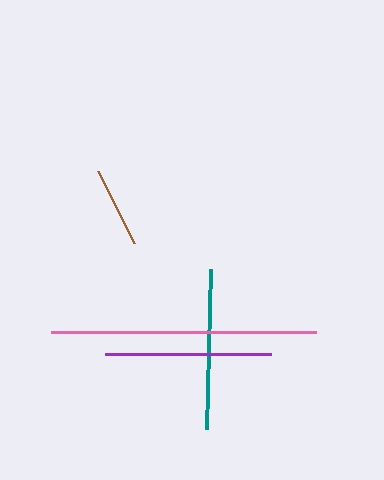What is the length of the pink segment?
The pink segment is approximately 265 pixels long.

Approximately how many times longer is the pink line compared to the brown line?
The pink line is approximately 3.3 times the length of the brown line.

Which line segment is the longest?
The pink line is the longest at approximately 265 pixels.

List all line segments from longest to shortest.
From longest to shortest: pink, purple, teal, brown.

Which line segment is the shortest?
The brown line is the shortest at approximately 81 pixels.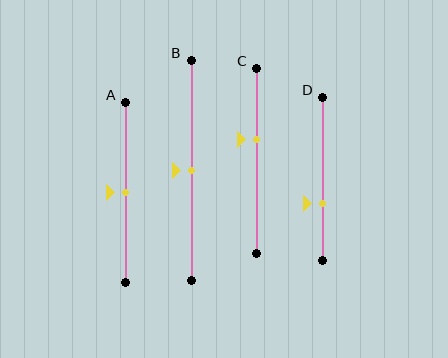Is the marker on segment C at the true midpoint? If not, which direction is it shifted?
No, the marker on segment C is shifted upward by about 12% of the segment length.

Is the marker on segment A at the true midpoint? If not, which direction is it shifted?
Yes, the marker on segment A is at the true midpoint.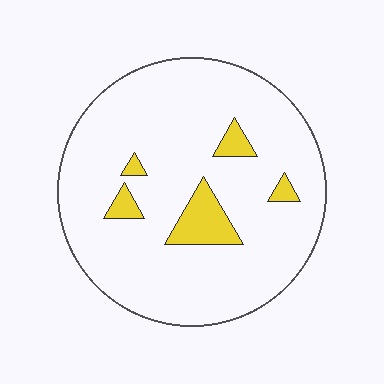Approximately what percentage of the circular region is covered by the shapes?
Approximately 10%.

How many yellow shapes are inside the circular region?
5.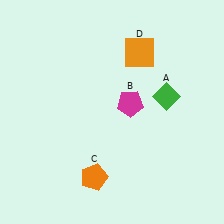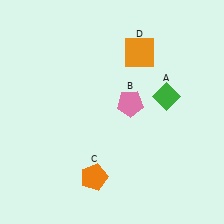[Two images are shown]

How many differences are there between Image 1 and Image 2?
There is 1 difference between the two images.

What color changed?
The pentagon (B) changed from magenta in Image 1 to pink in Image 2.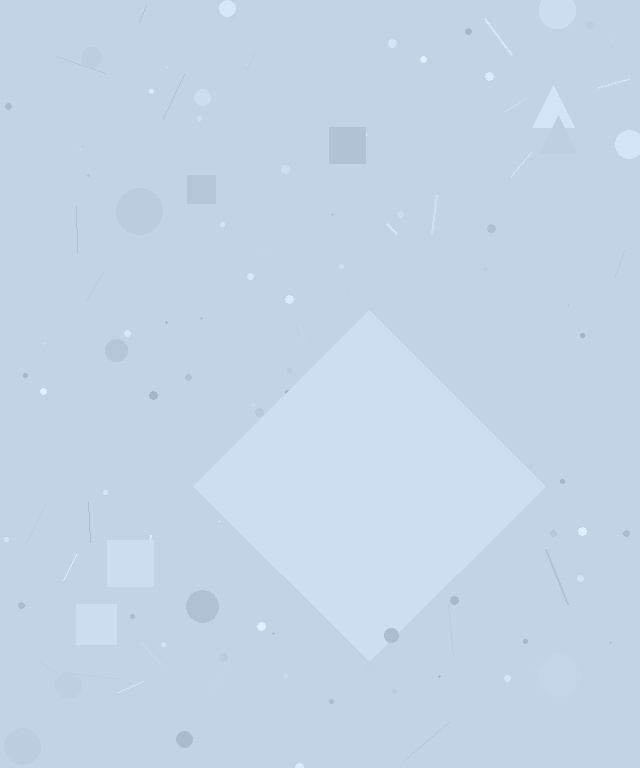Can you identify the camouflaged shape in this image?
The camouflaged shape is a diamond.